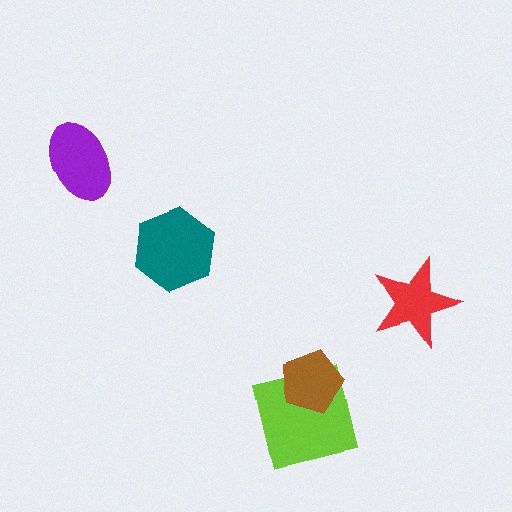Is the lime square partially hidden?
Yes, it is partially covered by another shape.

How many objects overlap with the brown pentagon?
1 object overlaps with the brown pentagon.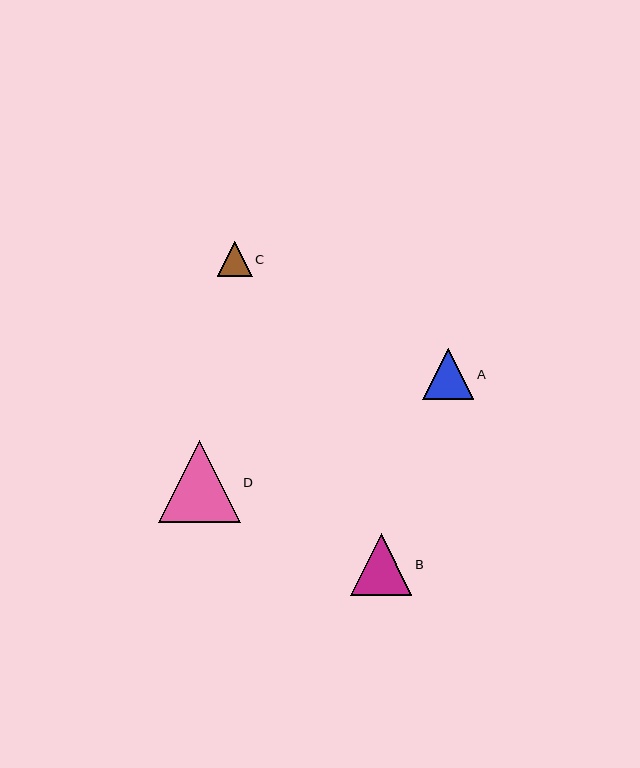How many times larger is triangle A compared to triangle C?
Triangle A is approximately 1.5 times the size of triangle C.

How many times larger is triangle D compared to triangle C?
Triangle D is approximately 2.3 times the size of triangle C.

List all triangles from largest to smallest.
From largest to smallest: D, B, A, C.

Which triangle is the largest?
Triangle D is the largest with a size of approximately 82 pixels.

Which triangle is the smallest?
Triangle C is the smallest with a size of approximately 35 pixels.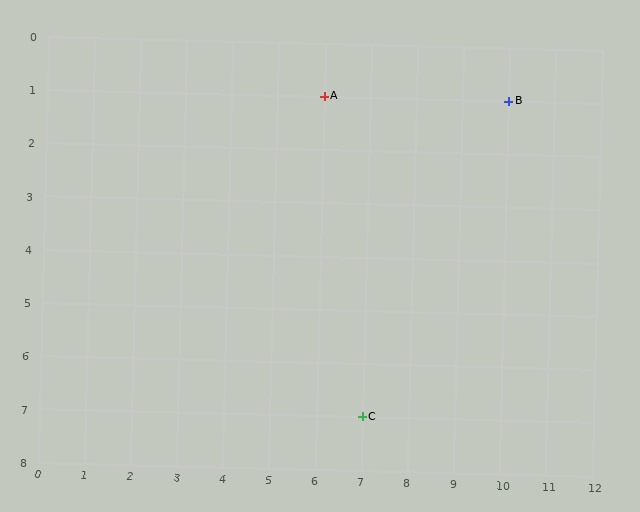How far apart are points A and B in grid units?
Points A and B are 4 columns apart.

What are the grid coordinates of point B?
Point B is at grid coordinates (10, 1).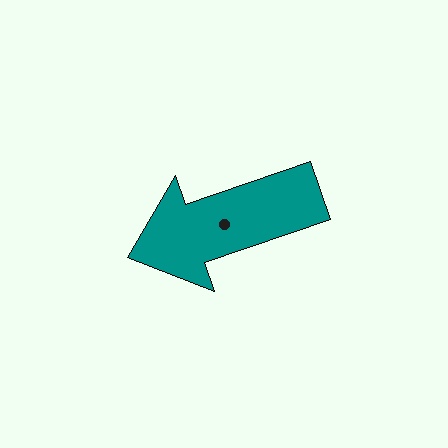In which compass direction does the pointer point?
West.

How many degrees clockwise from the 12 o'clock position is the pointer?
Approximately 251 degrees.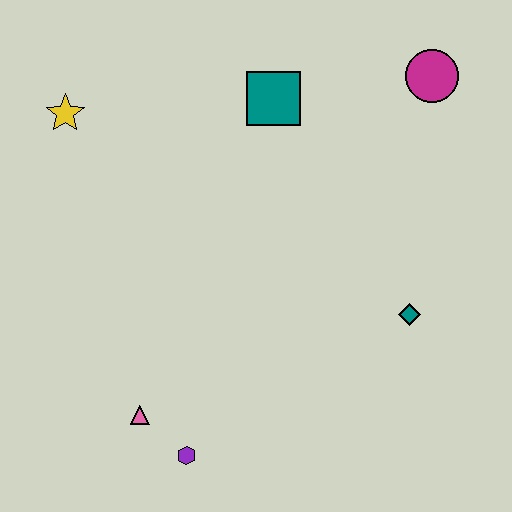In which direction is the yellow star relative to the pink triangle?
The yellow star is above the pink triangle.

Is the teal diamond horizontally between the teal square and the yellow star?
No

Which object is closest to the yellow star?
The teal square is closest to the yellow star.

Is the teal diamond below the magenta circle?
Yes